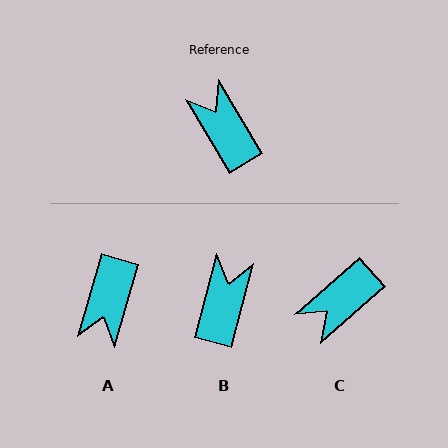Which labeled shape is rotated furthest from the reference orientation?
A, about 133 degrees away.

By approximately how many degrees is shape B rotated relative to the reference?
Approximately 45 degrees clockwise.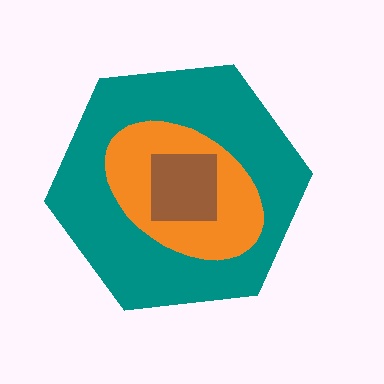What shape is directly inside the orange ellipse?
The brown square.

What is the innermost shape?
The brown square.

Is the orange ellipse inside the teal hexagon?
Yes.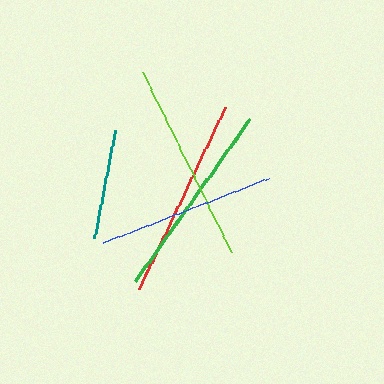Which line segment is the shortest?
The teal line is the shortest at approximately 109 pixels.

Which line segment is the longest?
The red line is the longest at approximately 202 pixels.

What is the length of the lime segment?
The lime segment is approximately 201 pixels long.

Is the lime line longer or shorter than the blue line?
The lime line is longer than the blue line.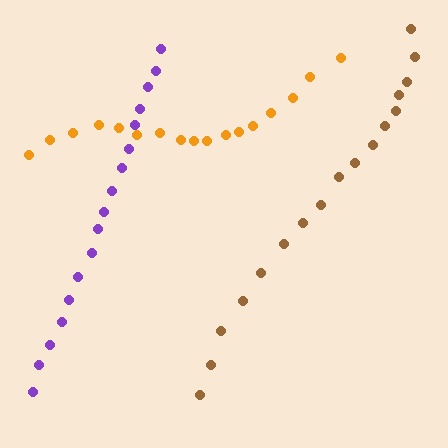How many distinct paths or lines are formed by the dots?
There are 3 distinct paths.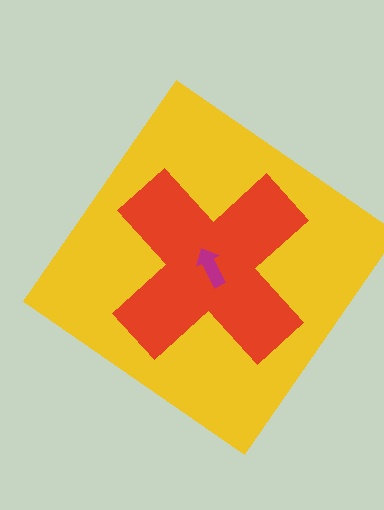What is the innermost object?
The magenta arrow.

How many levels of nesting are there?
3.